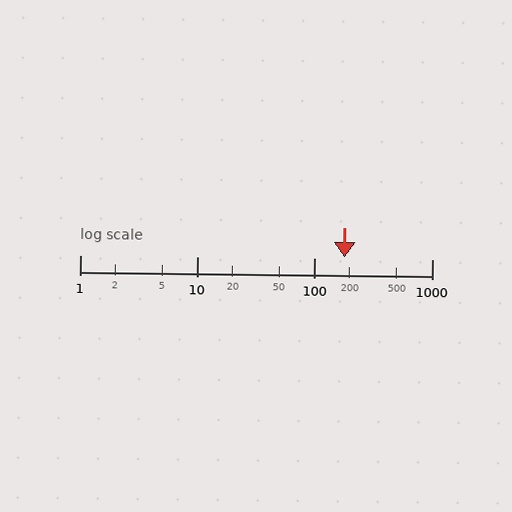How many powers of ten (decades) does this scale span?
The scale spans 3 decades, from 1 to 1000.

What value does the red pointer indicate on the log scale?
The pointer indicates approximately 180.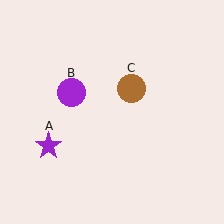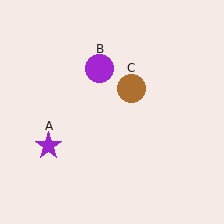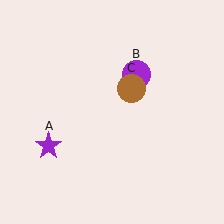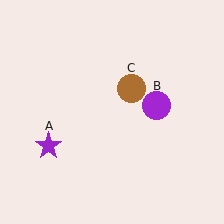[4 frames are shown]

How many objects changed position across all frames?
1 object changed position: purple circle (object B).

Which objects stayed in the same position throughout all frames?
Purple star (object A) and brown circle (object C) remained stationary.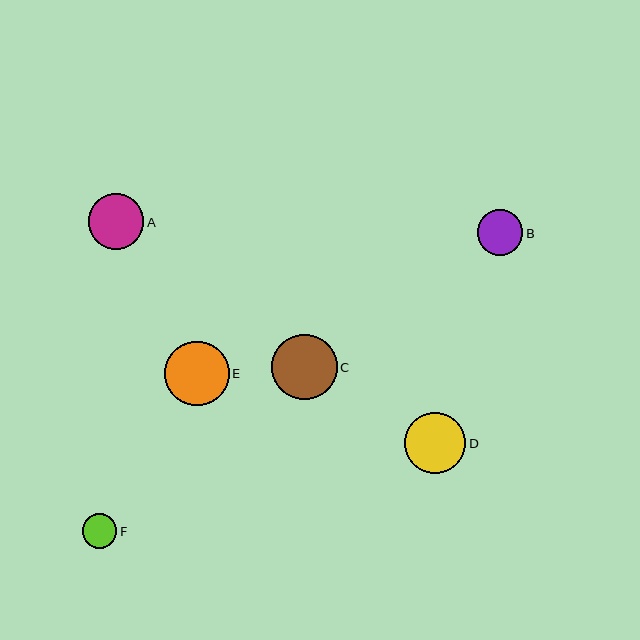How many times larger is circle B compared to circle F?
Circle B is approximately 1.3 times the size of circle F.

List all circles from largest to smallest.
From largest to smallest: C, E, D, A, B, F.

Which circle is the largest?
Circle C is the largest with a size of approximately 66 pixels.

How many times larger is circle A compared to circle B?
Circle A is approximately 1.2 times the size of circle B.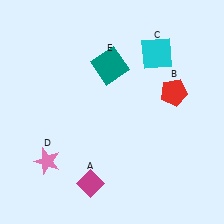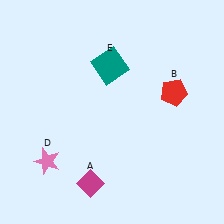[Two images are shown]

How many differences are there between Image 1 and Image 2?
There is 1 difference between the two images.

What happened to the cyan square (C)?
The cyan square (C) was removed in Image 2. It was in the top-right area of Image 1.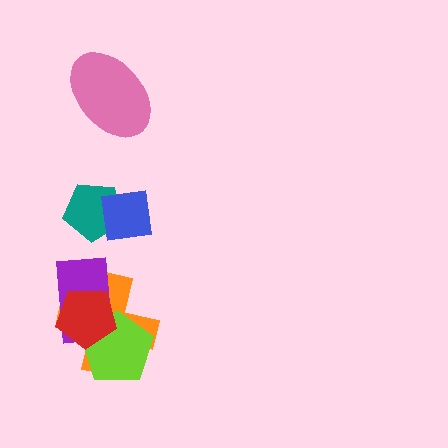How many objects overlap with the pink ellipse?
0 objects overlap with the pink ellipse.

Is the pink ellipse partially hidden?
No, no other shape covers it.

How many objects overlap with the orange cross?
3 objects overlap with the orange cross.